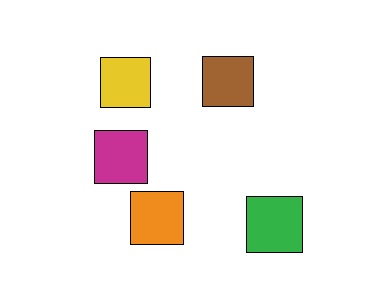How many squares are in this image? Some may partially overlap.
There are 5 squares.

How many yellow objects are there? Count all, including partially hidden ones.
There is 1 yellow object.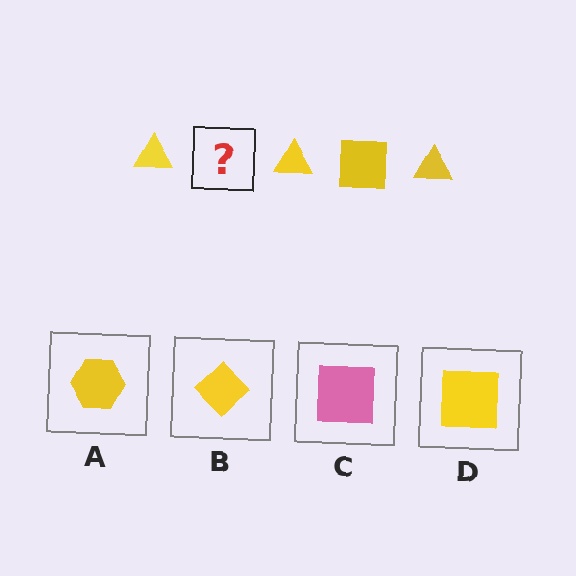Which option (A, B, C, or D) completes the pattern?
D.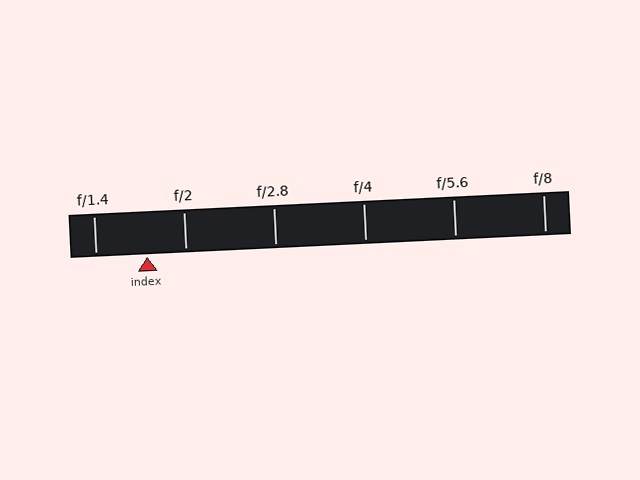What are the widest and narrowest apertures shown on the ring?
The widest aperture shown is f/1.4 and the narrowest is f/8.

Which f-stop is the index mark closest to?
The index mark is closest to f/2.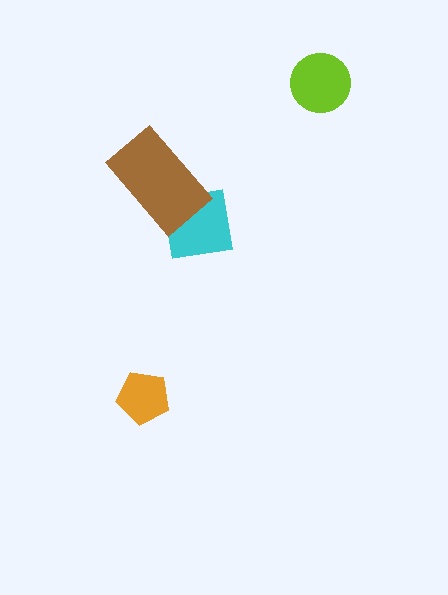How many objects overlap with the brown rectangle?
1 object overlaps with the brown rectangle.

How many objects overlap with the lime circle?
0 objects overlap with the lime circle.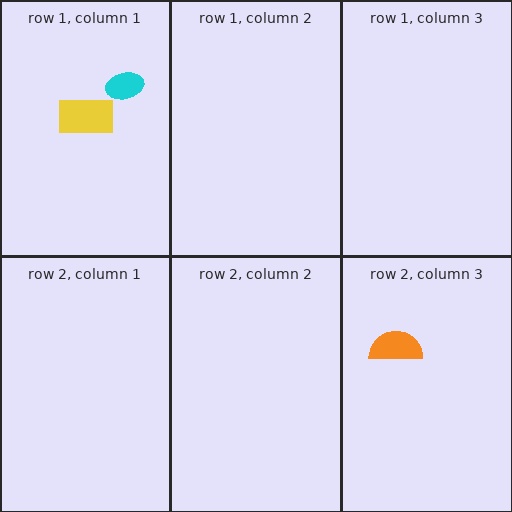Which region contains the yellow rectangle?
The row 1, column 1 region.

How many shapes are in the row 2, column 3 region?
1.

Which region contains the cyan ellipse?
The row 1, column 1 region.